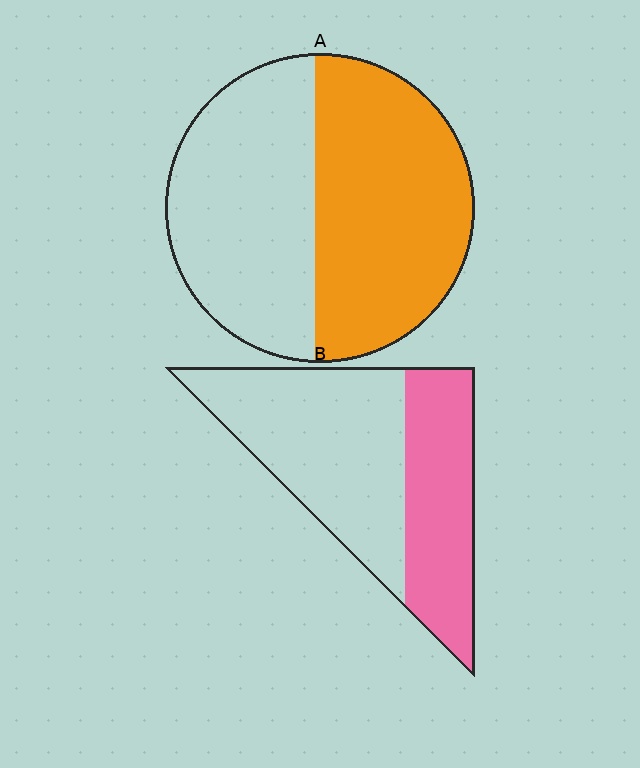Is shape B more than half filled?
No.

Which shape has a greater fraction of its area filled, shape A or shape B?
Shape A.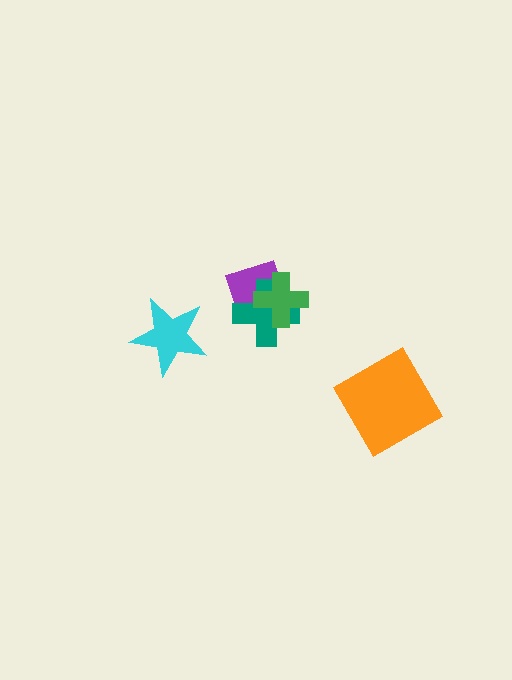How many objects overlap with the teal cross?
2 objects overlap with the teal cross.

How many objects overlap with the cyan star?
0 objects overlap with the cyan star.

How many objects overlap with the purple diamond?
2 objects overlap with the purple diamond.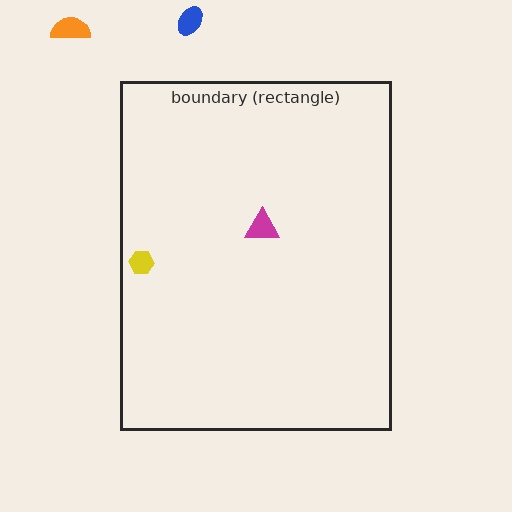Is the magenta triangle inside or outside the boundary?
Inside.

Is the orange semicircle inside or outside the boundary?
Outside.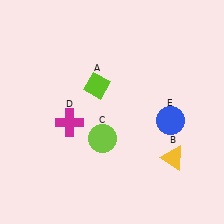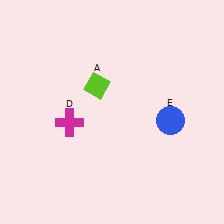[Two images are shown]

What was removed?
The yellow triangle (B), the lime circle (C) were removed in Image 2.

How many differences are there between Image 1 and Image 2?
There are 2 differences between the two images.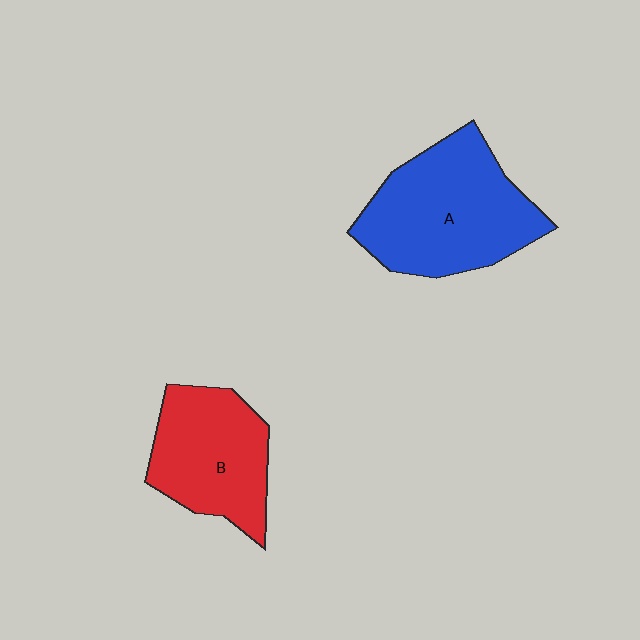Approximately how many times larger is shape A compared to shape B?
Approximately 1.3 times.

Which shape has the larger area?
Shape A (blue).